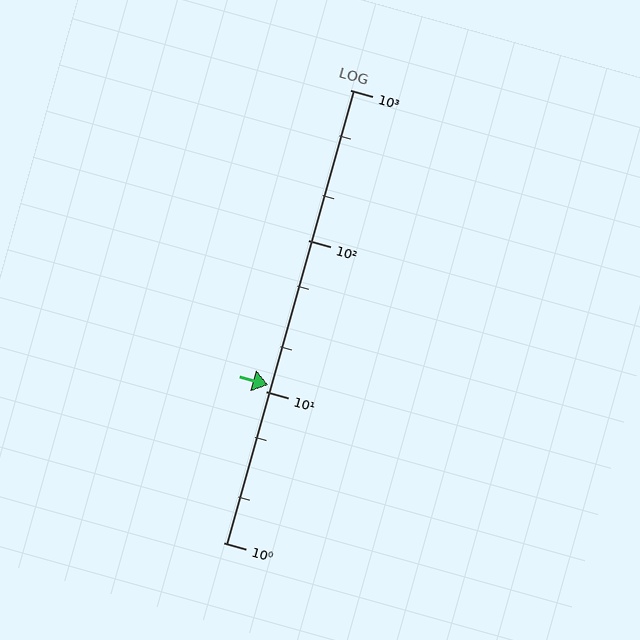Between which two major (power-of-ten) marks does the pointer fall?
The pointer is between 10 and 100.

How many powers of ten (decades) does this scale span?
The scale spans 3 decades, from 1 to 1000.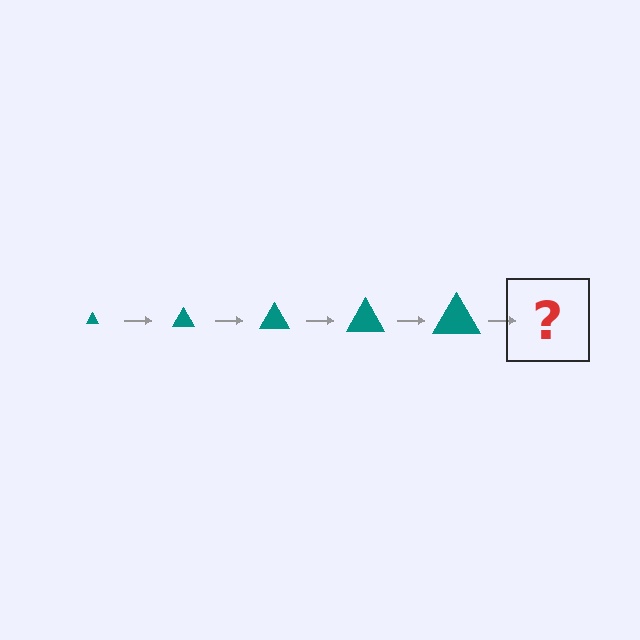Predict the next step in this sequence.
The next step is a teal triangle, larger than the previous one.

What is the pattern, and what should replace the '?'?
The pattern is that the triangle gets progressively larger each step. The '?' should be a teal triangle, larger than the previous one.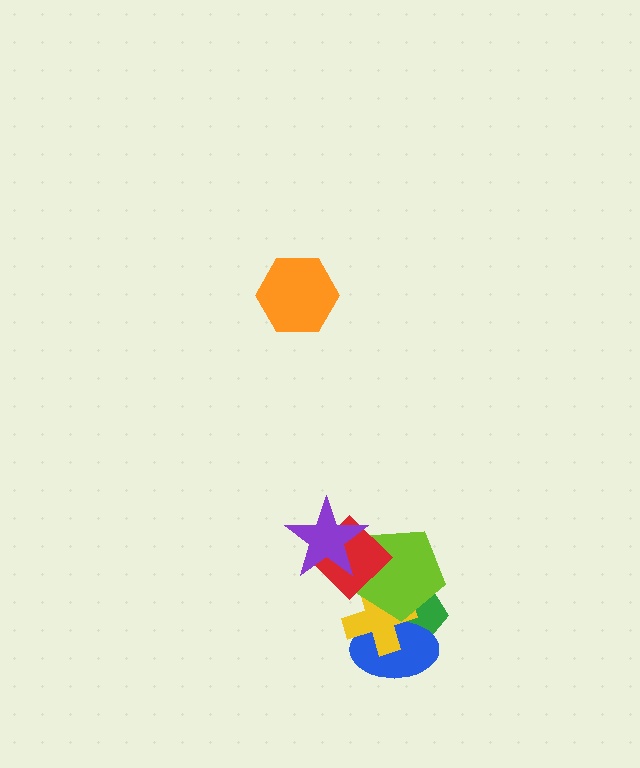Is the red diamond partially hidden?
Yes, it is partially covered by another shape.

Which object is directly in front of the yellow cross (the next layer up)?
The lime pentagon is directly in front of the yellow cross.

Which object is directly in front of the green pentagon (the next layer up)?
The blue ellipse is directly in front of the green pentagon.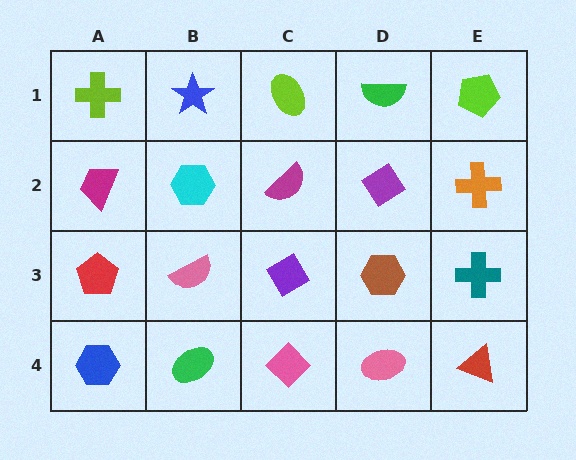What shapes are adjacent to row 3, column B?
A cyan hexagon (row 2, column B), a green ellipse (row 4, column B), a red pentagon (row 3, column A), a purple diamond (row 3, column C).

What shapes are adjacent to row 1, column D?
A purple diamond (row 2, column D), a lime ellipse (row 1, column C), a lime pentagon (row 1, column E).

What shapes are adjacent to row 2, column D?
A green semicircle (row 1, column D), a brown hexagon (row 3, column D), a magenta semicircle (row 2, column C), an orange cross (row 2, column E).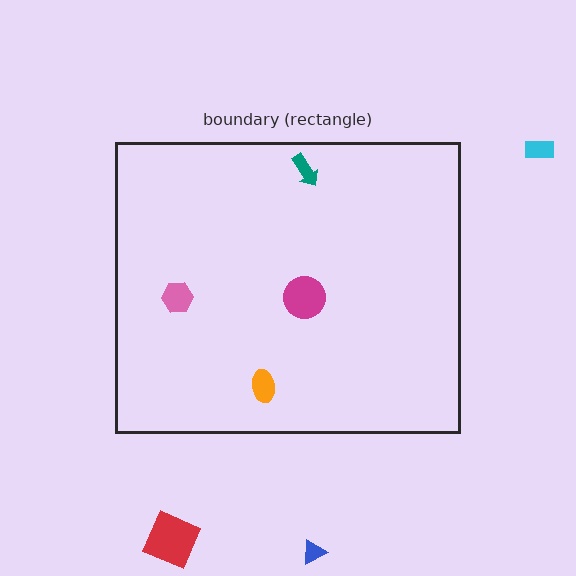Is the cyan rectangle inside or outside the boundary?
Outside.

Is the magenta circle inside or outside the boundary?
Inside.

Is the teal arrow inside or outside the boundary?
Inside.